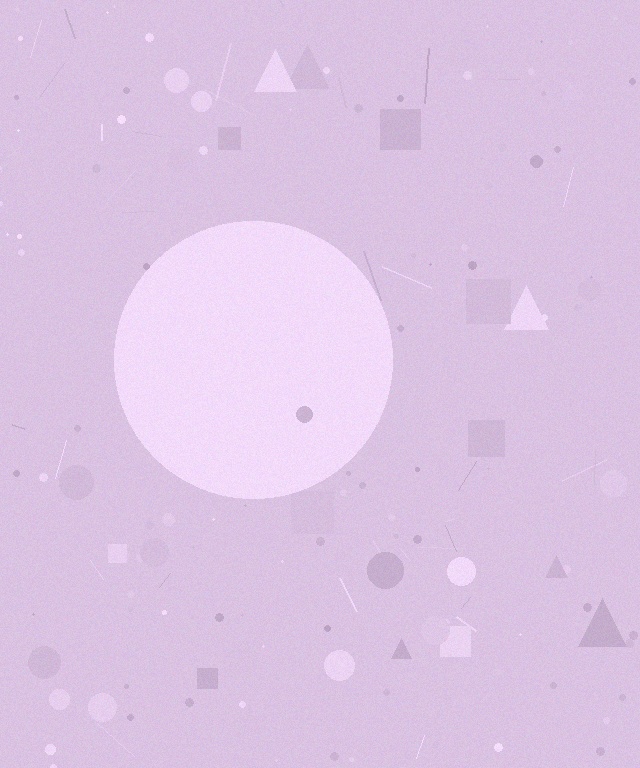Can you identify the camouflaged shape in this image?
The camouflaged shape is a circle.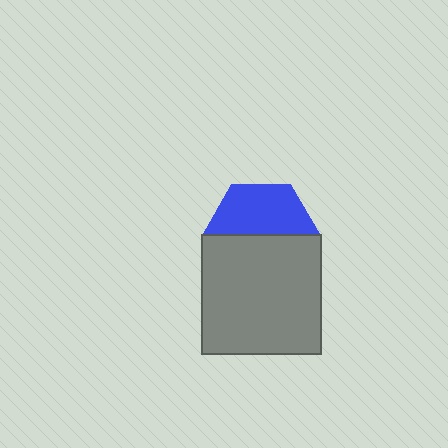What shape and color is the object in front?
The object in front is a gray square.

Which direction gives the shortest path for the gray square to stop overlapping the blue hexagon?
Moving down gives the shortest separation.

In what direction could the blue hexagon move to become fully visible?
The blue hexagon could move up. That would shift it out from behind the gray square entirely.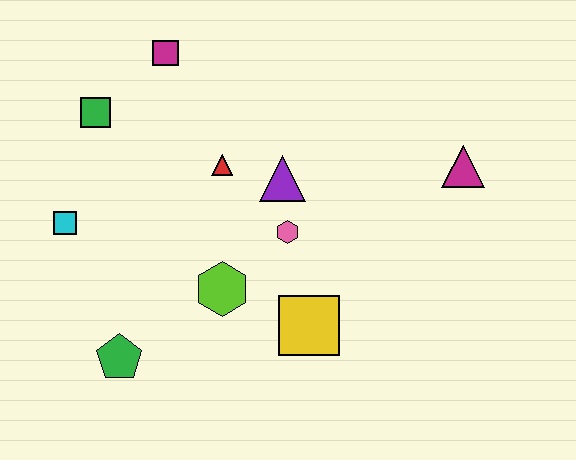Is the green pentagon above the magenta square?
No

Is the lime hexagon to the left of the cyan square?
No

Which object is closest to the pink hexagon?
The purple triangle is closest to the pink hexagon.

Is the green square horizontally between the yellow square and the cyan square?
Yes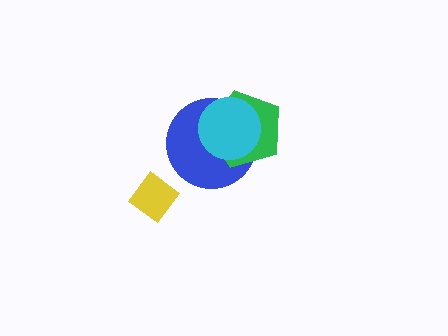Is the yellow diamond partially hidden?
No, no other shape covers it.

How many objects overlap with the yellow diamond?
0 objects overlap with the yellow diamond.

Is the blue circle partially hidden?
Yes, it is partially covered by another shape.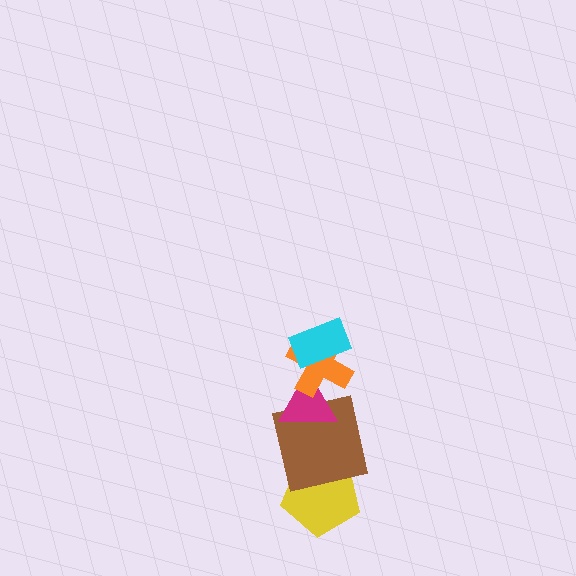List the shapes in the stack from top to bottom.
From top to bottom: the cyan rectangle, the orange cross, the magenta triangle, the brown square, the yellow pentagon.